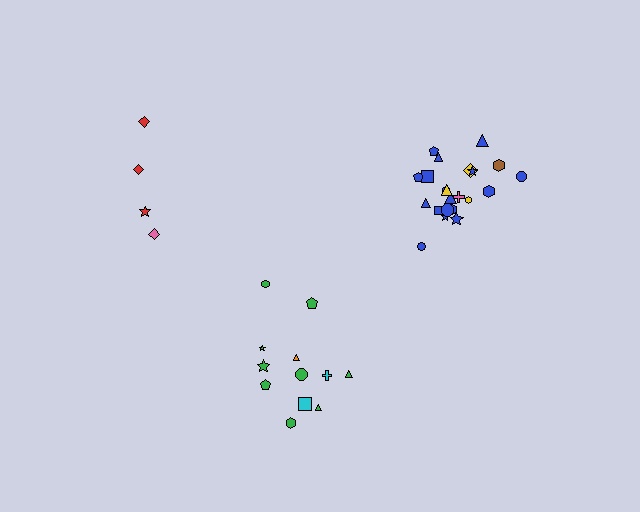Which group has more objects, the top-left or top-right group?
The top-right group.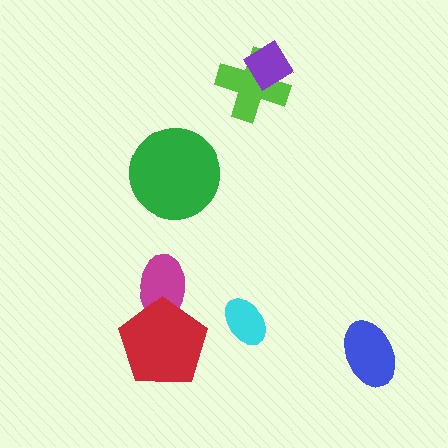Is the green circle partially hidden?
No, no other shape covers it.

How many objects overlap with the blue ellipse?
0 objects overlap with the blue ellipse.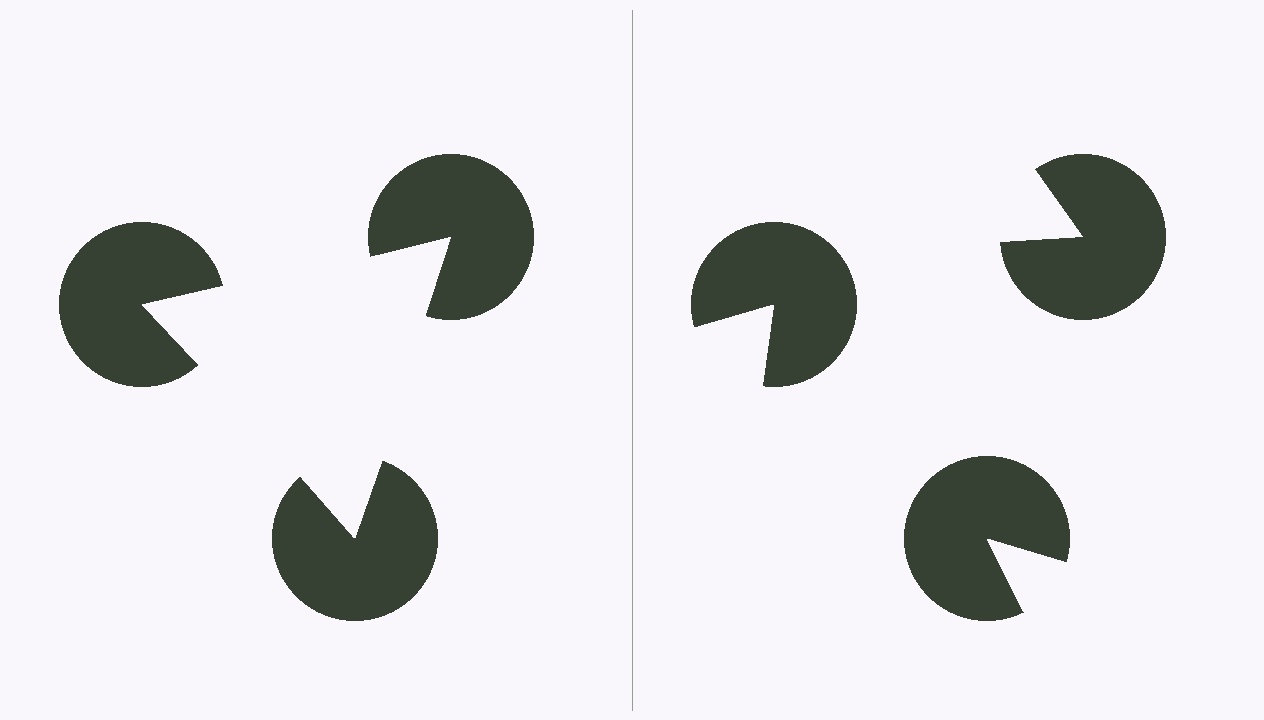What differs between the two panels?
The pac-man discs are positioned identically on both sides; only the wedge orientations differ. On the left they align to a triangle; on the right they are misaligned.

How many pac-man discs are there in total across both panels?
6 — 3 on each side.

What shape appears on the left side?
An illusory triangle.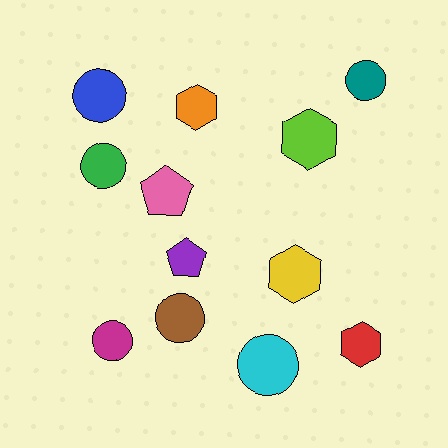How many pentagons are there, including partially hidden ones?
There are 2 pentagons.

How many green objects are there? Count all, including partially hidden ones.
There is 1 green object.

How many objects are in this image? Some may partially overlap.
There are 12 objects.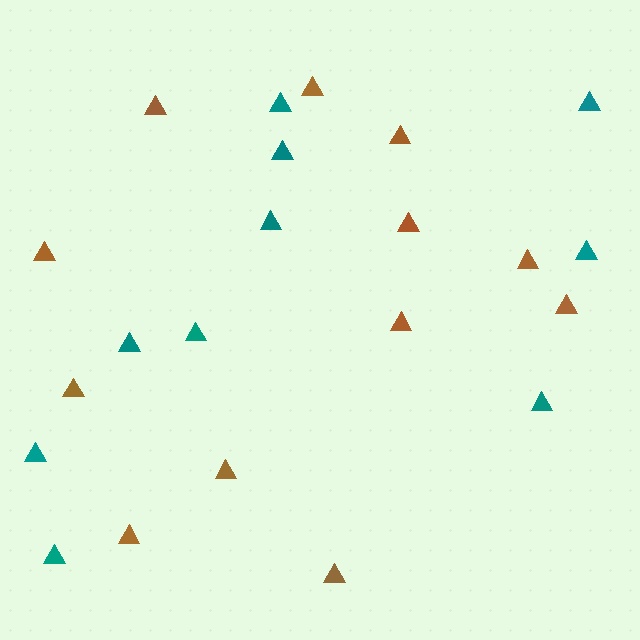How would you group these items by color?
There are 2 groups: one group of teal triangles (10) and one group of brown triangles (12).